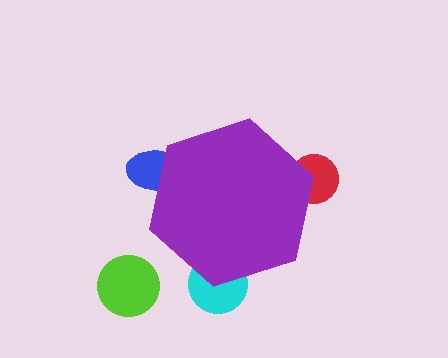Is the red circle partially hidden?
Yes, the red circle is partially hidden behind the purple hexagon.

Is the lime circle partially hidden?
No, the lime circle is fully visible.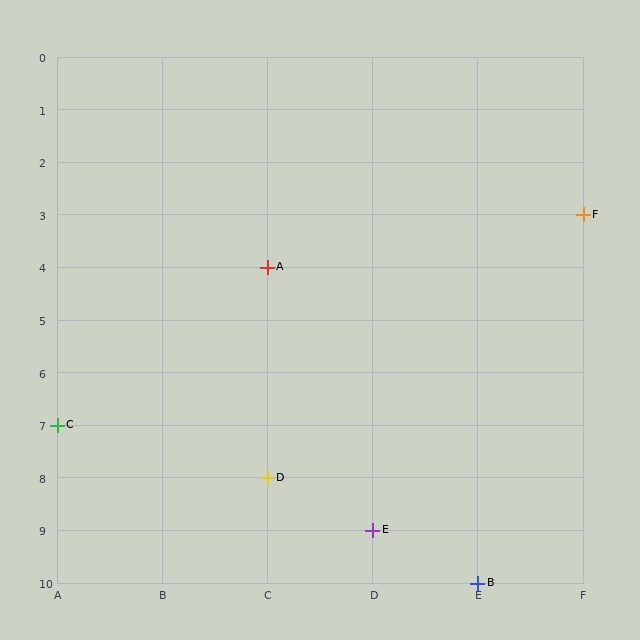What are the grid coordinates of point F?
Point F is at grid coordinates (F, 3).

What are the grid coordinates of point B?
Point B is at grid coordinates (E, 10).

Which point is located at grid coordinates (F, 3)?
Point F is at (F, 3).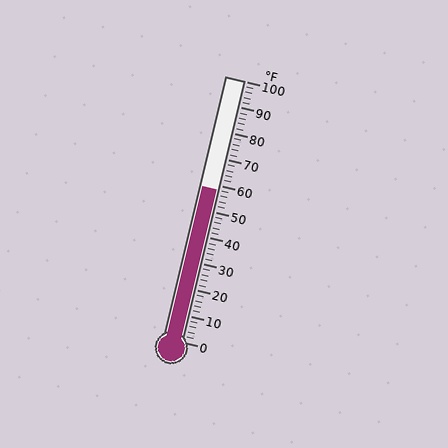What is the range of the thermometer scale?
The thermometer scale ranges from 0°F to 100°F.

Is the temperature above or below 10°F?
The temperature is above 10°F.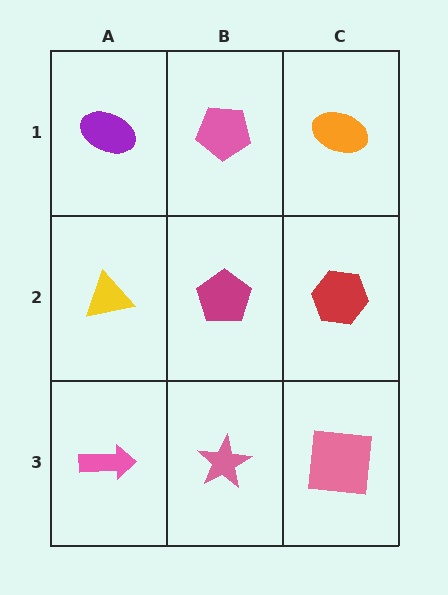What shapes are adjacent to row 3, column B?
A magenta pentagon (row 2, column B), a pink arrow (row 3, column A), a pink square (row 3, column C).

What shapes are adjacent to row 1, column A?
A yellow triangle (row 2, column A), a pink pentagon (row 1, column B).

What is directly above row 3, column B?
A magenta pentagon.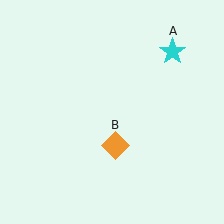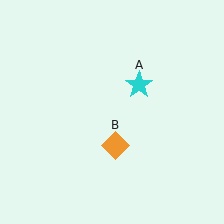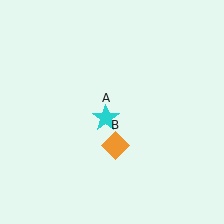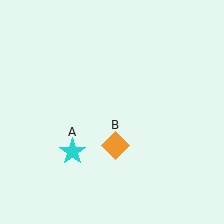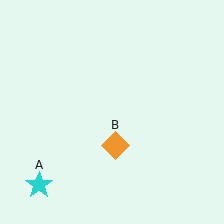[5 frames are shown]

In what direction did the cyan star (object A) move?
The cyan star (object A) moved down and to the left.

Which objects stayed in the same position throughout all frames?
Orange diamond (object B) remained stationary.